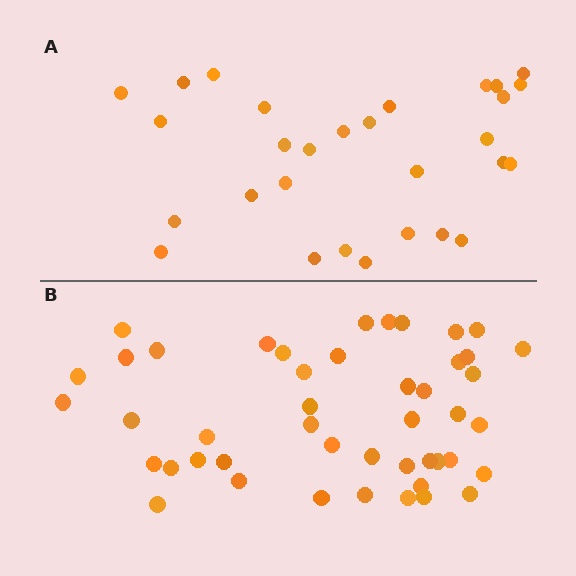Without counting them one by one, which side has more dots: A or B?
Region B (the bottom region) has more dots.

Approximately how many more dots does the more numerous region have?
Region B has approximately 15 more dots than region A.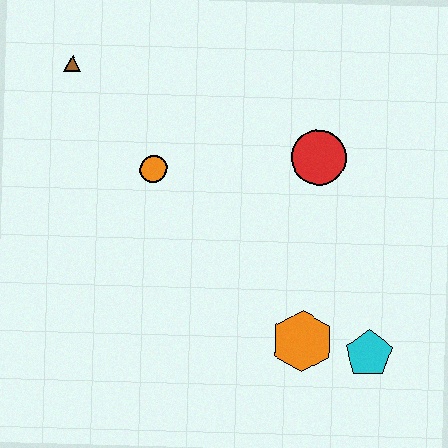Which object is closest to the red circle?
The orange circle is closest to the red circle.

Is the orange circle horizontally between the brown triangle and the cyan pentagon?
Yes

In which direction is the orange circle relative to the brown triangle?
The orange circle is below the brown triangle.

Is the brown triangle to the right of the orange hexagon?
No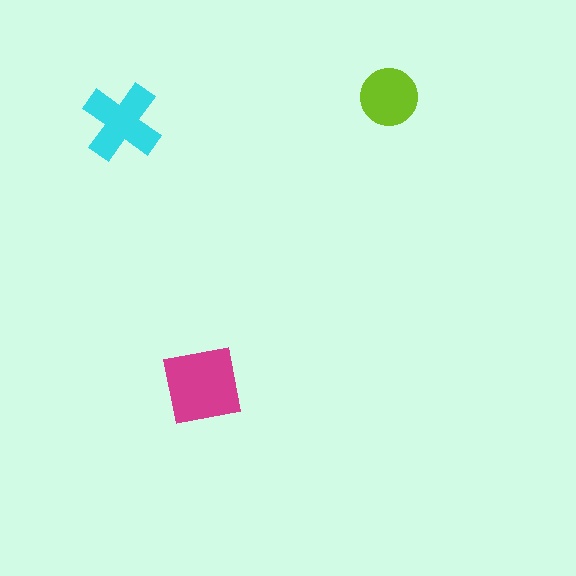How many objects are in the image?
There are 3 objects in the image.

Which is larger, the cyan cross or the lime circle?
The cyan cross.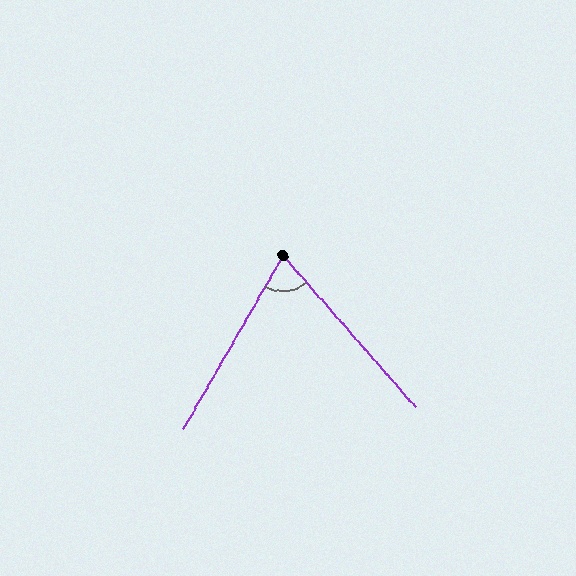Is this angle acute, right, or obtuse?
It is acute.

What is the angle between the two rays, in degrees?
Approximately 71 degrees.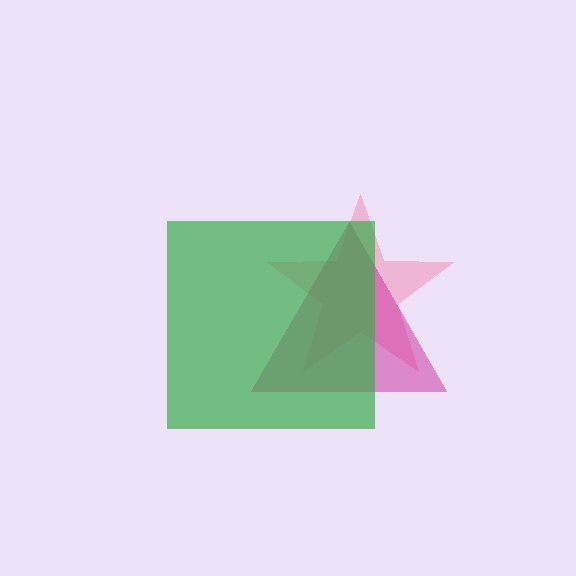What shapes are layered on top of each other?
The layered shapes are: a pink star, a magenta triangle, a green square.